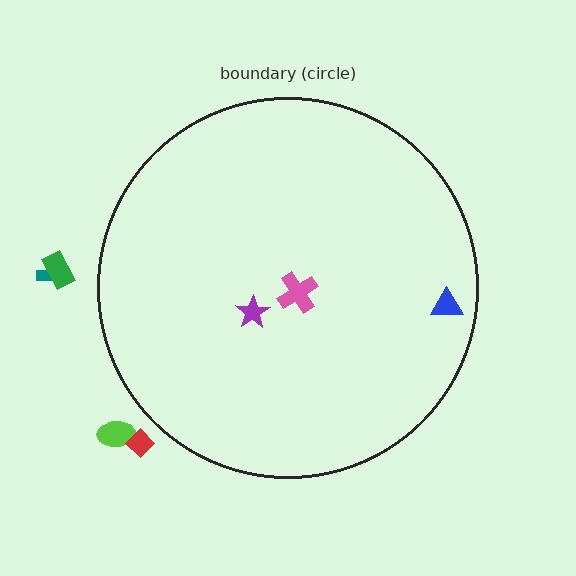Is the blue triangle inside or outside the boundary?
Inside.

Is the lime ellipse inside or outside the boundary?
Outside.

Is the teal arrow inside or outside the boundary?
Outside.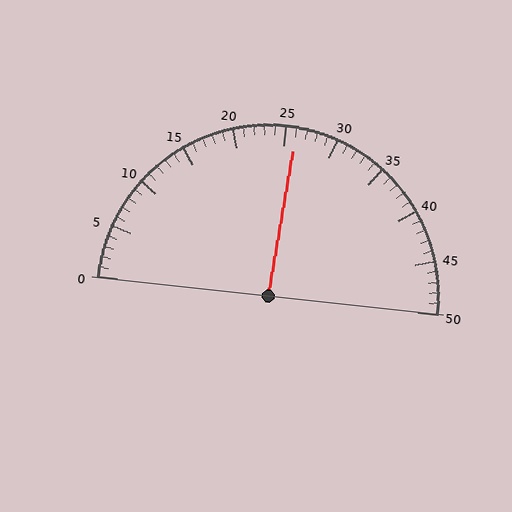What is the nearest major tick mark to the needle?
The nearest major tick mark is 25.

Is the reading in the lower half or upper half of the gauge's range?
The reading is in the upper half of the range (0 to 50).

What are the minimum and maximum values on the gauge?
The gauge ranges from 0 to 50.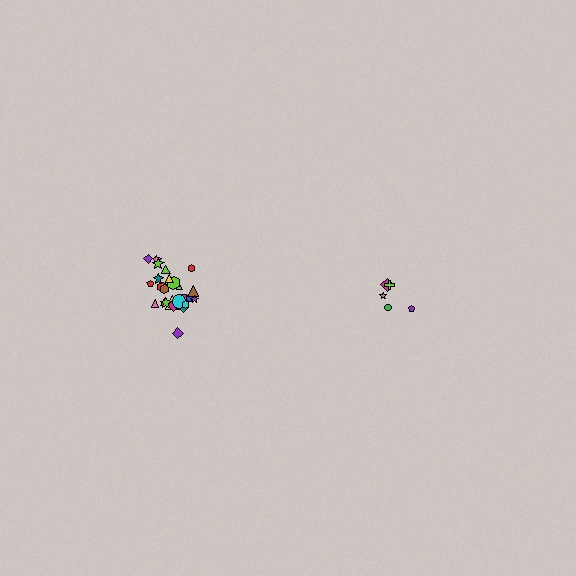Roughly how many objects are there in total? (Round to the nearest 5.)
Roughly 30 objects in total.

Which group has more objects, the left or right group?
The left group.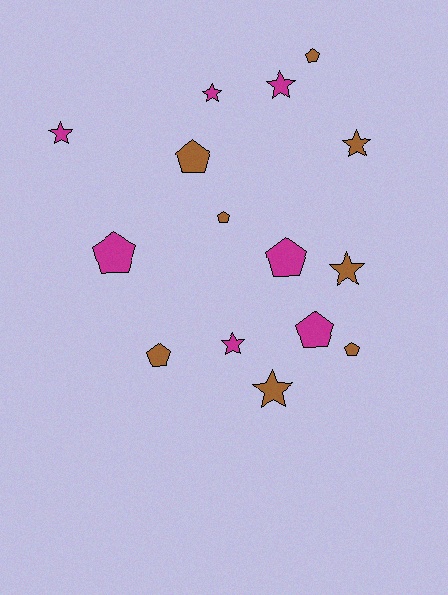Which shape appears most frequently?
Pentagon, with 8 objects.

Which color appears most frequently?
Brown, with 8 objects.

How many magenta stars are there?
There are 4 magenta stars.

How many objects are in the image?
There are 15 objects.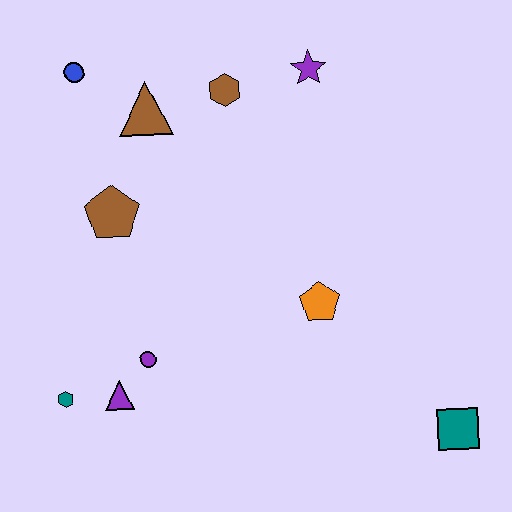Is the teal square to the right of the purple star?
Yes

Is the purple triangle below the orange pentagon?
Yes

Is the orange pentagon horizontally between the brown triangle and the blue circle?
No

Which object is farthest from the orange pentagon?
The blue circle is farthest from the orange pentagon.